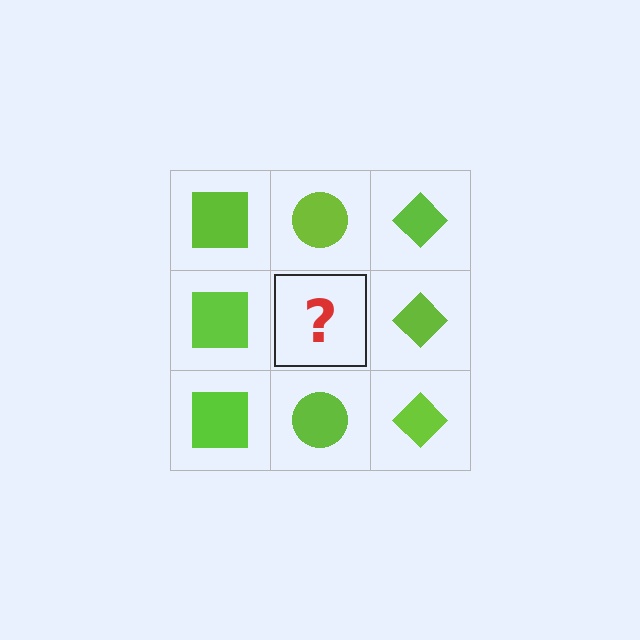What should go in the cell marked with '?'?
The missing cell should contain a lime circle.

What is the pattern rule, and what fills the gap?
The rule is that each column has a consistent shape. The gap should be filled with a lime circle.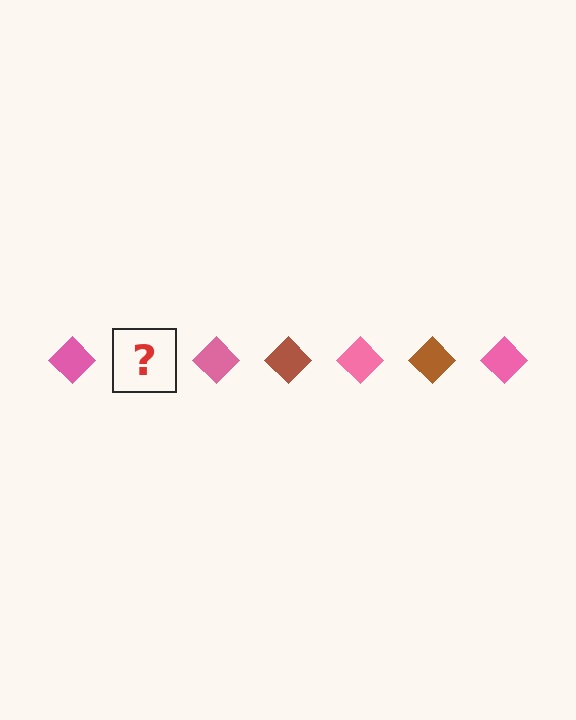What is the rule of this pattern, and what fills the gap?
The rule is that the pattern cycles through pink, brown diamonds. The gap should be filled with a brown diamond.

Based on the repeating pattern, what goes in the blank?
The blank should be a brown diamond.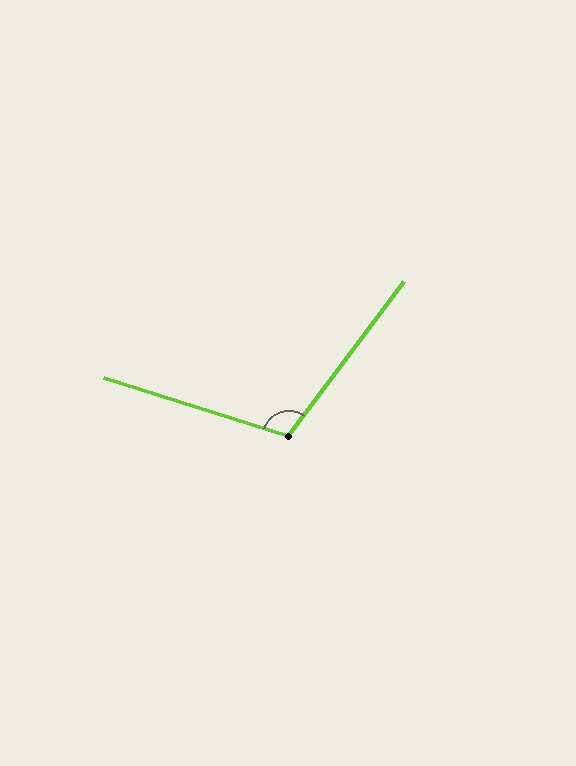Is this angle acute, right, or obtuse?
It is obtuse.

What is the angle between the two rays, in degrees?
Approximately 109 degrees.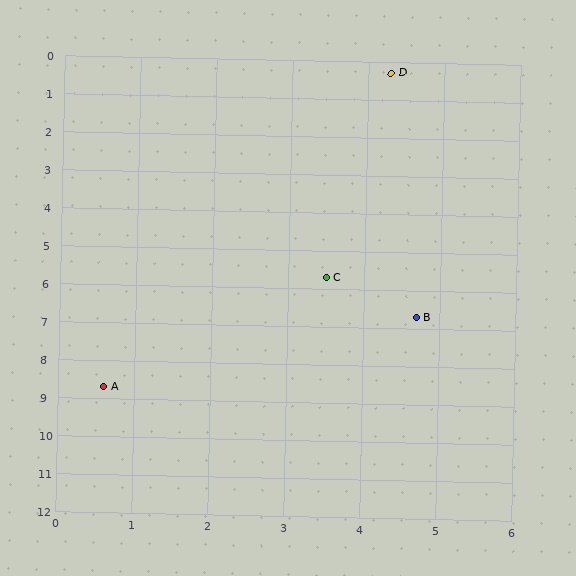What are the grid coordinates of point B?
Point B is at approximately (4.7, 6.7).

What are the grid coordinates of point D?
Point D is at approximately (4.3, 0.3).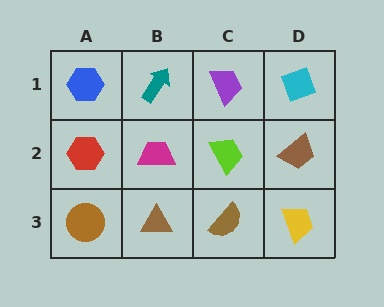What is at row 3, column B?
A brown triangle.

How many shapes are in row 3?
4 shapes.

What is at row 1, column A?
A blue hexagon.